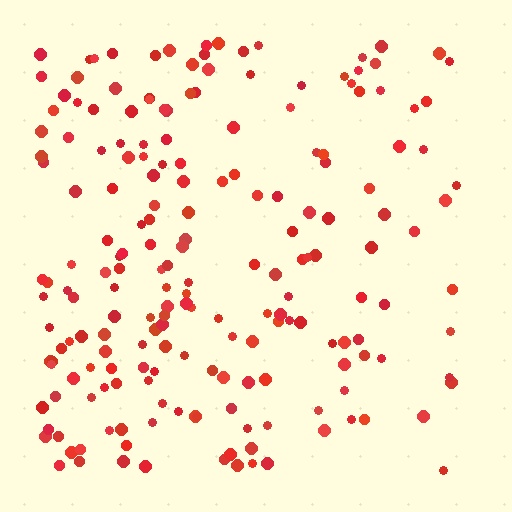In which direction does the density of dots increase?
From right to left, with the left side densest.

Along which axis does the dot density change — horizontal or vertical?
Horizontal.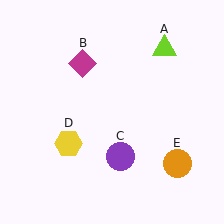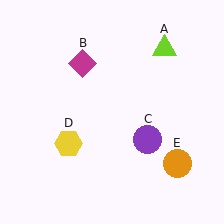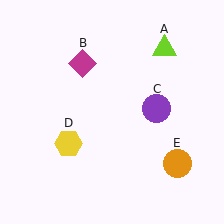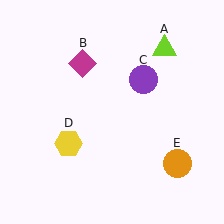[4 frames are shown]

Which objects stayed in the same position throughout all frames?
Lime triangle (object A) and magenta diamond (object B) and yellow hexagon (object D) and orange circle (object E) remained stationary.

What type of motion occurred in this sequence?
The purple circle (object C) rotated counterclockwise around the center of the scene.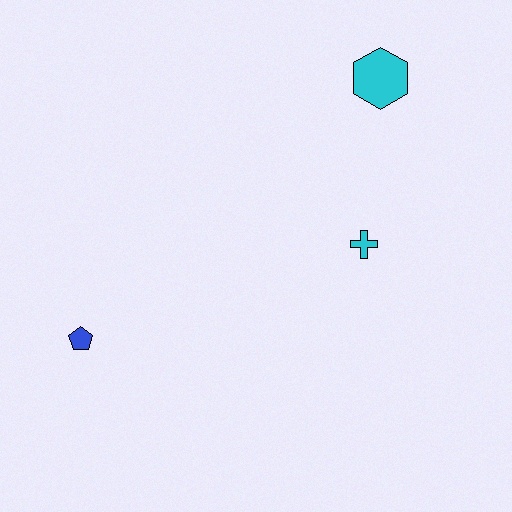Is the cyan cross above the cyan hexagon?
No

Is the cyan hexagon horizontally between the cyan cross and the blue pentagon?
No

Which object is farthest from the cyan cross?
The blue pentagon is farthest from the cyan cross.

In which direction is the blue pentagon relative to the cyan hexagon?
The blue pentagon is to the left of the cyan hexagon.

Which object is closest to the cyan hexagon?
The cyan cross is closest to the cyan hexagon.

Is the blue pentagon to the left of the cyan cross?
Yes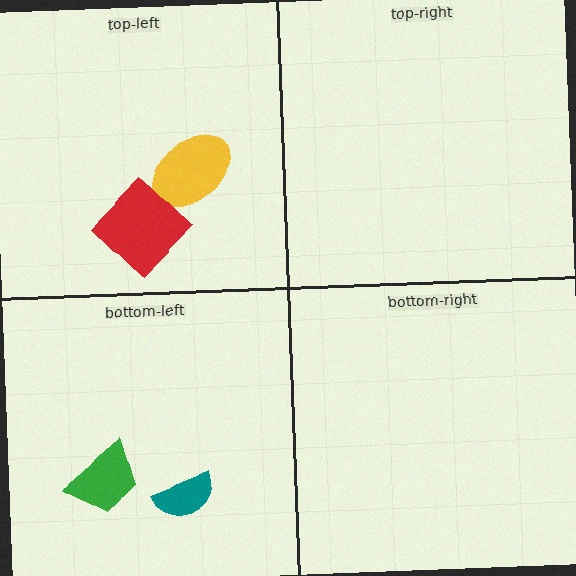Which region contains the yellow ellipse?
The top-left region.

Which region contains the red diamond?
The top-left region.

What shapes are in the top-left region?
The yellow ellipse, the red diamond.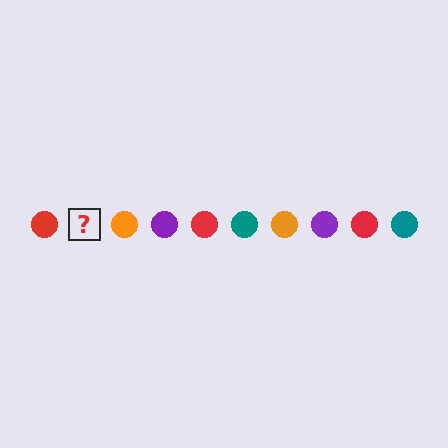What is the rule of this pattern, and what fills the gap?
The rule is that the pattern cycles through red, teal, orange, purple circles. The gap should be filled with a teal circle.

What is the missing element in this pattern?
The missing element is a teal circle.